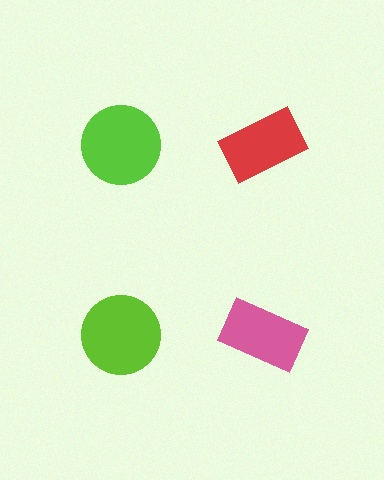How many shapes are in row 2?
2 shapes.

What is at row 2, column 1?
A lime circle.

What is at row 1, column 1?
A lime circle.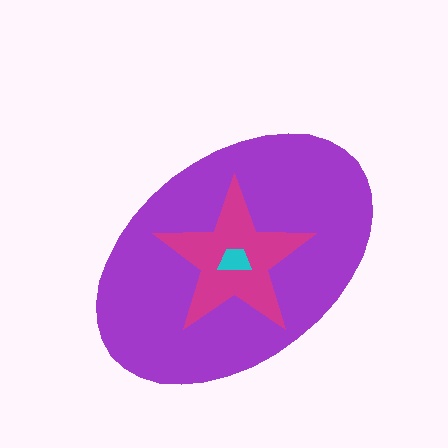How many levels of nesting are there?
3.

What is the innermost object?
The cyan trapezoid.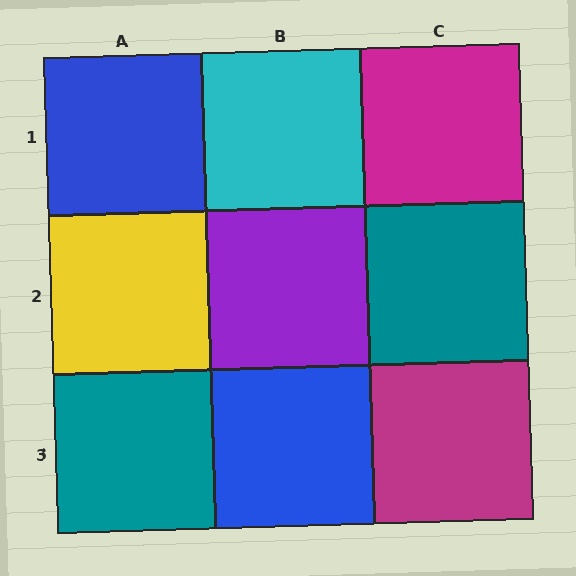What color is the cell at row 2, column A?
Yellow.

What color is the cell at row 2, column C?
Teal.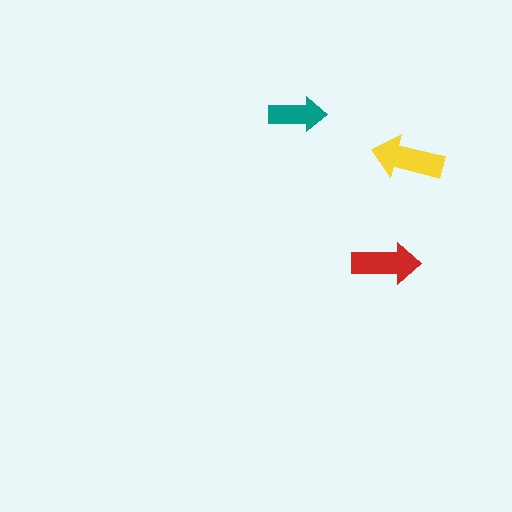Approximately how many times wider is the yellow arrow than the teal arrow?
About 1.5 times wider.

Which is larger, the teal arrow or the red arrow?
The red one.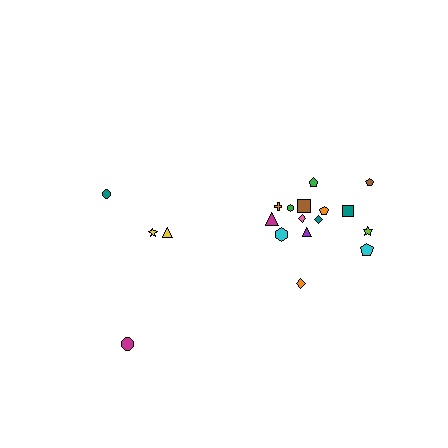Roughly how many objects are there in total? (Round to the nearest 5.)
Roughly 20 objects in total.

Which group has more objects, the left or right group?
The right group.